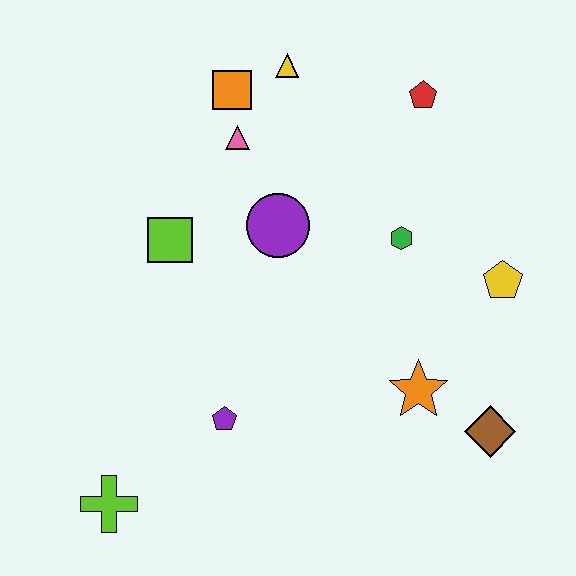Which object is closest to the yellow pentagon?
The green hexagon is closest to the yellow pentagon.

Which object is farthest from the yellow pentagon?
The lime cross is farthest from the yellow pentagon.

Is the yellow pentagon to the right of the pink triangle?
Yes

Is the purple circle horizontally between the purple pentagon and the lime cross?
No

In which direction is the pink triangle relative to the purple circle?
The pink triangle is above the purple circle.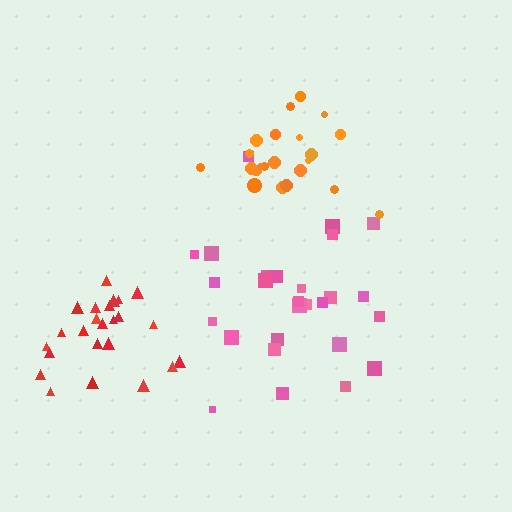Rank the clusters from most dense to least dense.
red, orange, pink.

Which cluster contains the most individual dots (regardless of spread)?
Pink (27).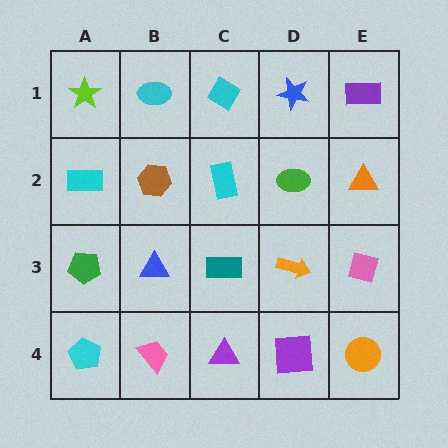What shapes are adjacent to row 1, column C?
A cyan rectangle (row 2, column C), a cyan ellipse (row 1, column B), a blue star (row 1, column D).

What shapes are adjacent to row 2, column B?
A cyan ellipse (row 1, column B), a blue triangle (row 3, column B), a cyan rectangle (row 2, column A), a cyan rectangle (row 2, column C).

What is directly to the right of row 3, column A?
A blue triangle.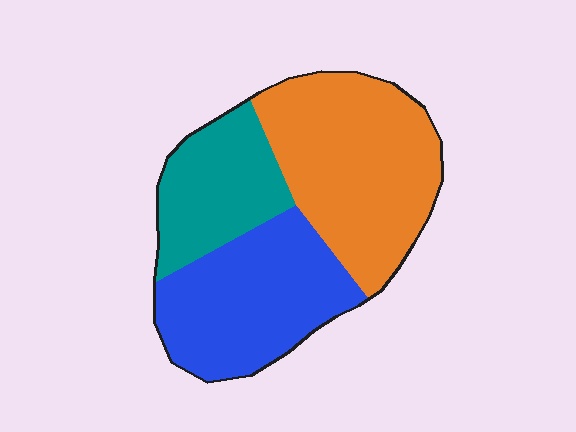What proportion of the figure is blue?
Blue takes up about one third (1/3) of the figure.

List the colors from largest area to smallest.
From largest to smallest: orange, blue, teal.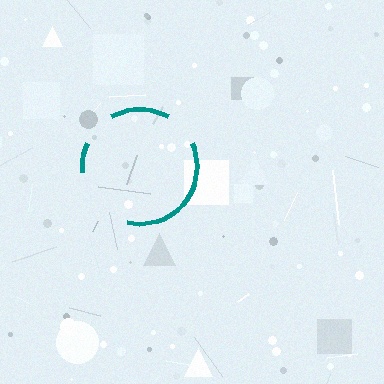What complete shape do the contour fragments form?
The contour fragments form a circle.